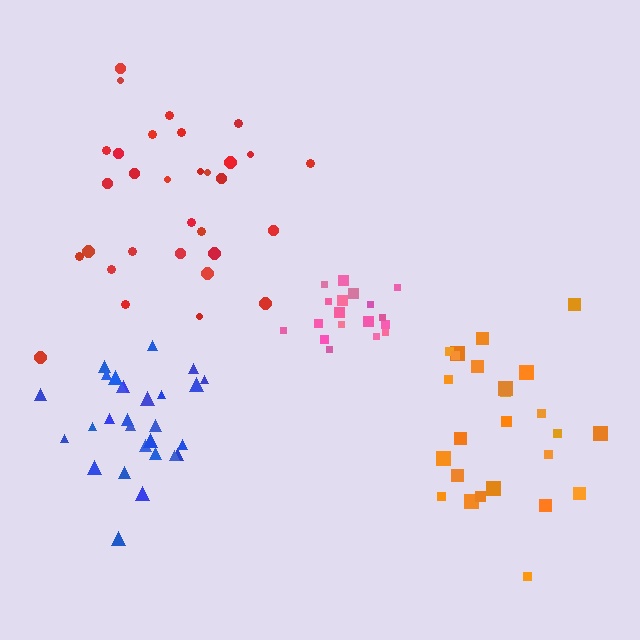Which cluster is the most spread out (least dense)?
Red.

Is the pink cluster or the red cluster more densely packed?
Pink.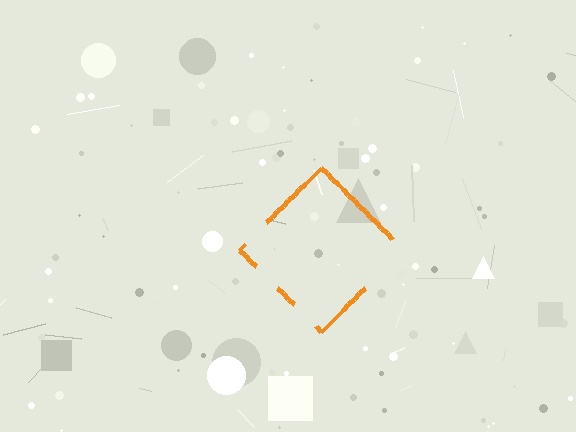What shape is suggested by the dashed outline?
The dashed outline suggests a diamond.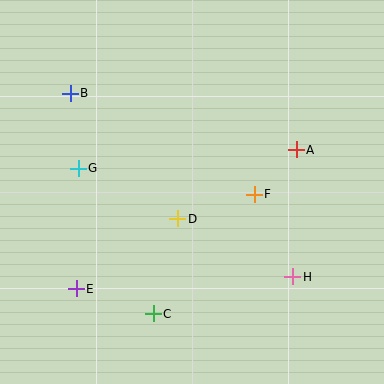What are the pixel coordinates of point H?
Point H is at (293, 277).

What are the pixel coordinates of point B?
Point B is at (70, 93).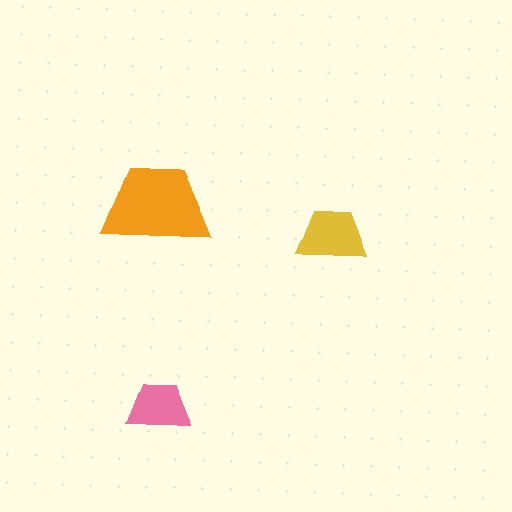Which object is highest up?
The orange trapezoid is topmost.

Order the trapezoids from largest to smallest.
the orange one, the yellow one, the pink one.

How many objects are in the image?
There are 3 objects in the image.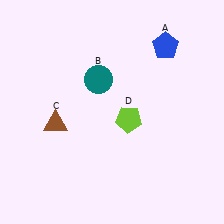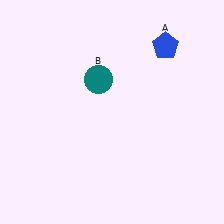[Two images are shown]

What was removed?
The brown triangle (C), the lime pentagon (D) were removed in Image 2.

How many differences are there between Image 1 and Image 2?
There are 2 differences between the two images.